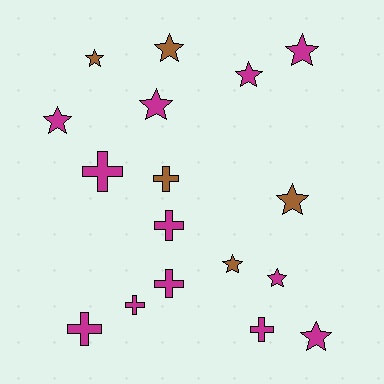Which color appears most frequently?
Magenta, with 12 objects.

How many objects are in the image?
There are 17 objects.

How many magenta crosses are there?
There are 6 magenta crosses.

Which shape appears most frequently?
Star, with 10 objects.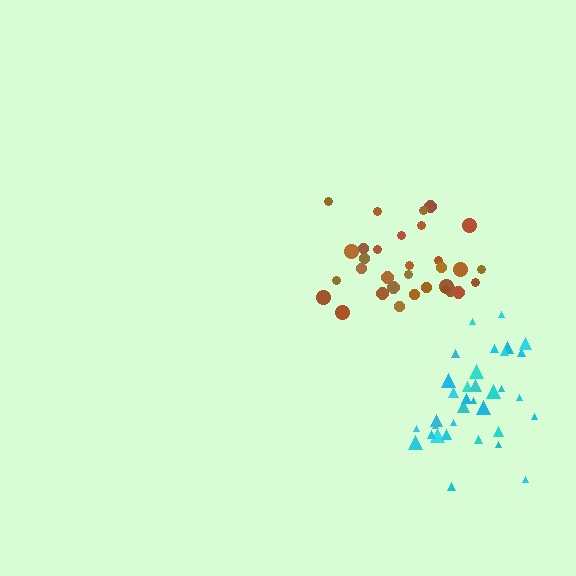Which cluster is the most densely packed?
Cyan.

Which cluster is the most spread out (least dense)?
Brown.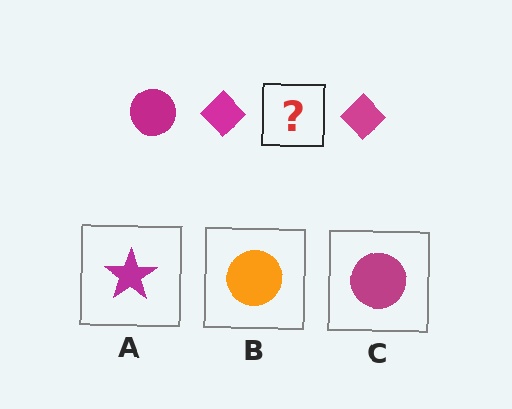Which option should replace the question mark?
Option C.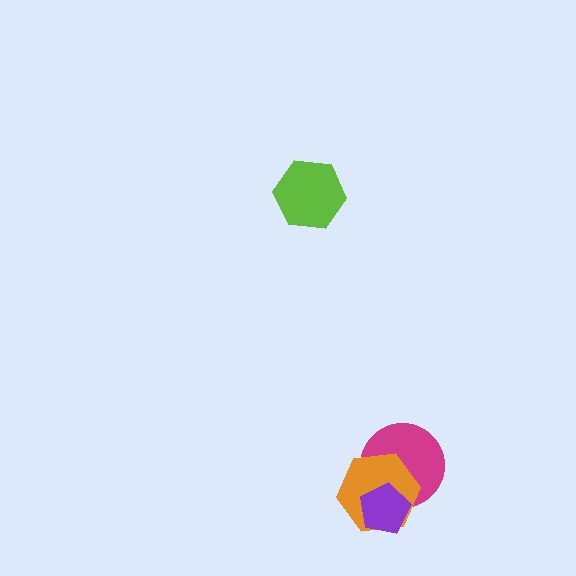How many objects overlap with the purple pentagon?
2 objects overlap with the purple pentagon.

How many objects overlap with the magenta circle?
2 objects overlap with the magenta circle.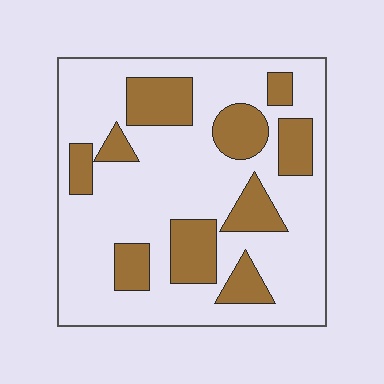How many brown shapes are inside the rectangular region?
10.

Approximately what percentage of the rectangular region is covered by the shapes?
Approximately 25%.